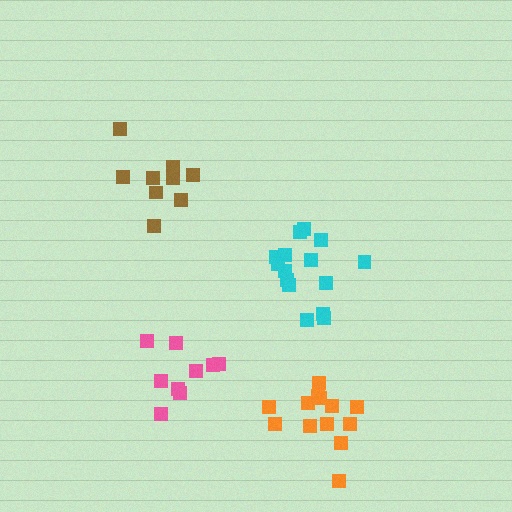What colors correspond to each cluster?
The clusters are colored: orange, pink, brown, cyan.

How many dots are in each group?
Group 1: 13 dots, Group 2: 9 dots, Group 3: 9 dots, Group 4: 15 dots (46 total).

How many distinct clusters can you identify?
There are 4 distinct clusters.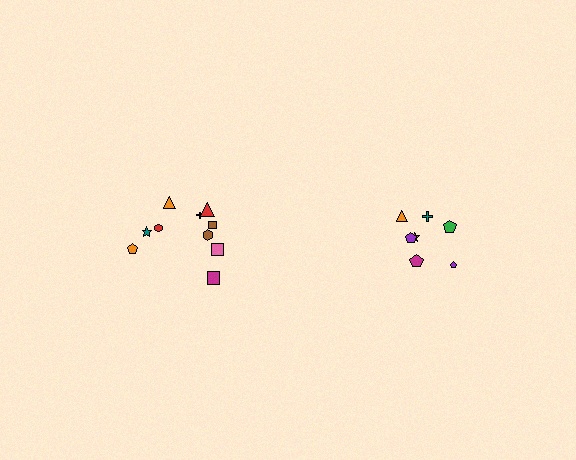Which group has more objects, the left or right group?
The left group.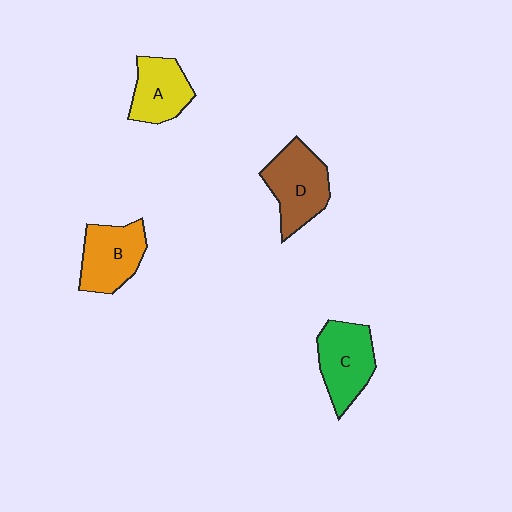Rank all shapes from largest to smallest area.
From largest to smallest: D (brown), C (green), B (orange), A (yellow).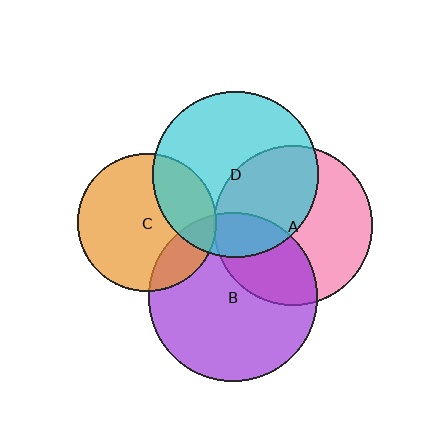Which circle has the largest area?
Circle B (purple).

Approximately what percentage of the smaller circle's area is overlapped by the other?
Approximately 35%.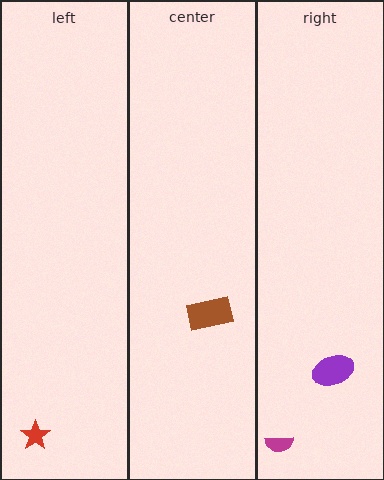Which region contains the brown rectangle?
The center region.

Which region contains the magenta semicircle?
The right region.